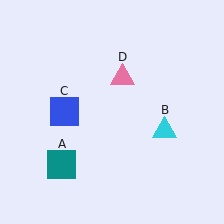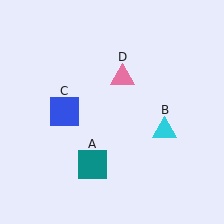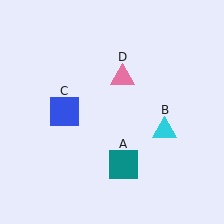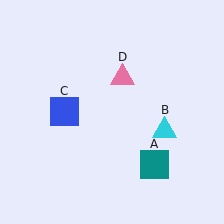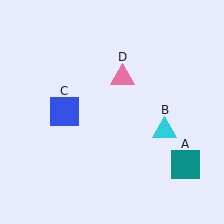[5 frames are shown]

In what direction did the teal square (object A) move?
The teal square (object A) moved right.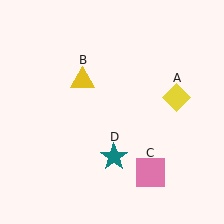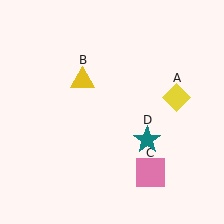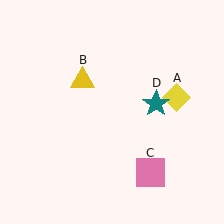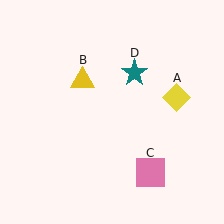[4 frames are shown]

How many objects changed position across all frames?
1 object changed position: teal star (object D).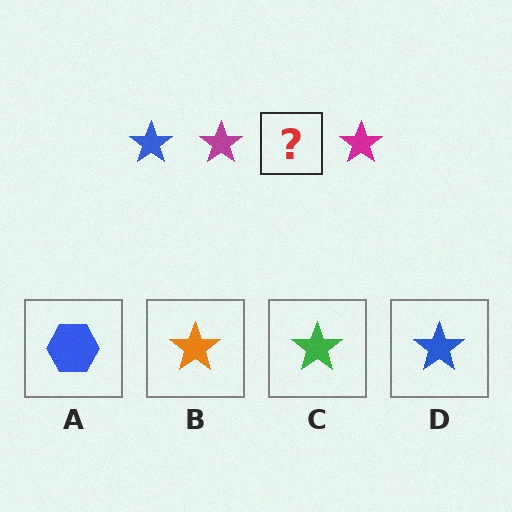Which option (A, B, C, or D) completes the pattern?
D.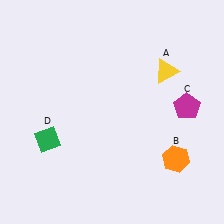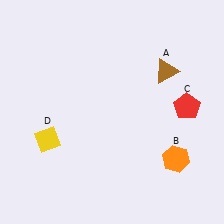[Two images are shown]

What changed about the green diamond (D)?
In Image 1, D is green. In Image 2, it changed to yellow.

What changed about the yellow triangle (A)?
In Image 1, A is yellow. In Image 2, it changed to brown.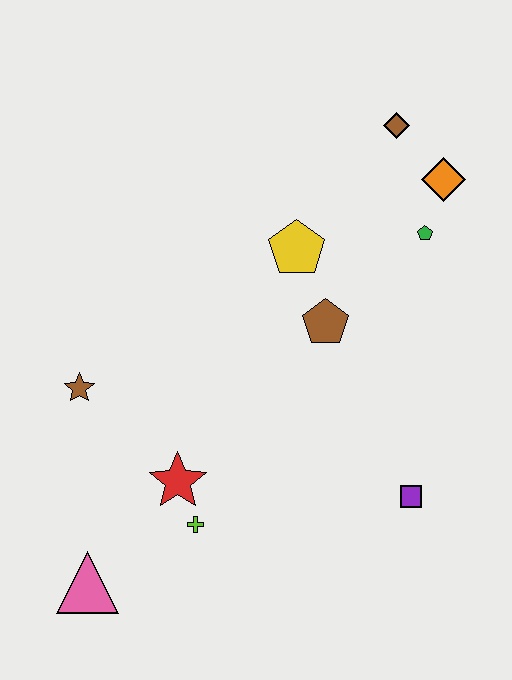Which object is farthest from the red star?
The brown diamond is farthest from the red star.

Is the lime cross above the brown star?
No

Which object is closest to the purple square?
The brown pentagon is closest to the purple square.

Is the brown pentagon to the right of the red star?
Yes